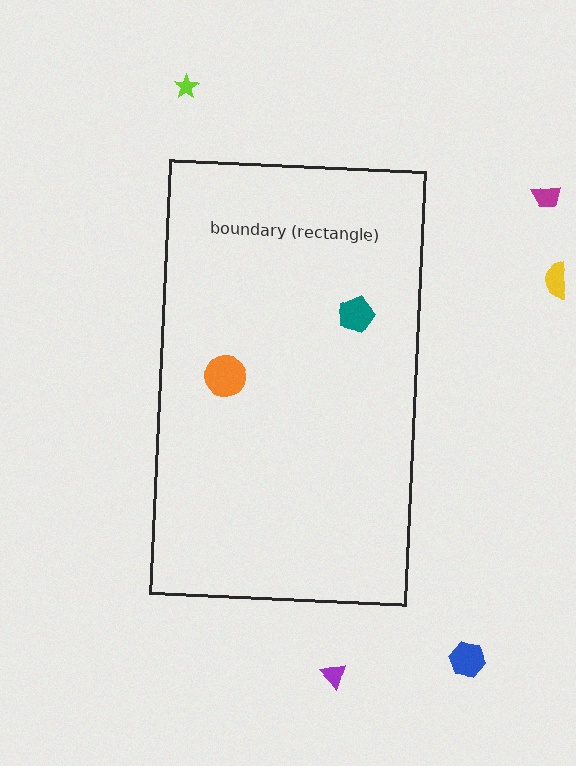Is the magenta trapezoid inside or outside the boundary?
Outside.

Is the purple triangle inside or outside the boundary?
Outside.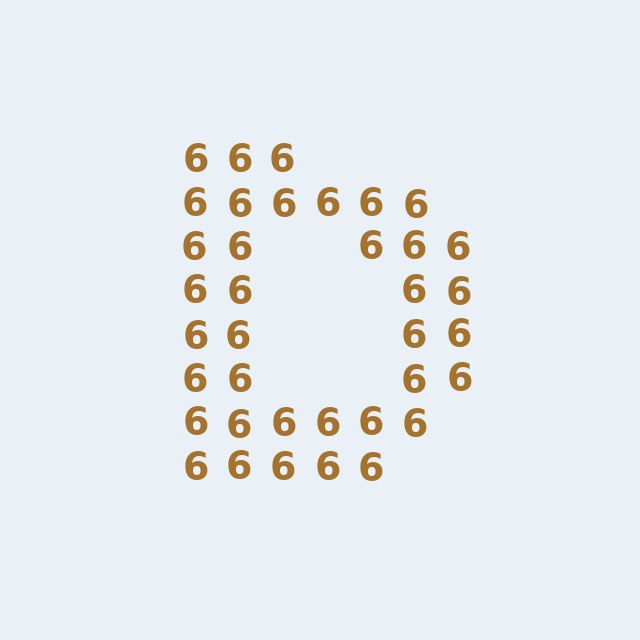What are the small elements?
The small elements are digit 6's.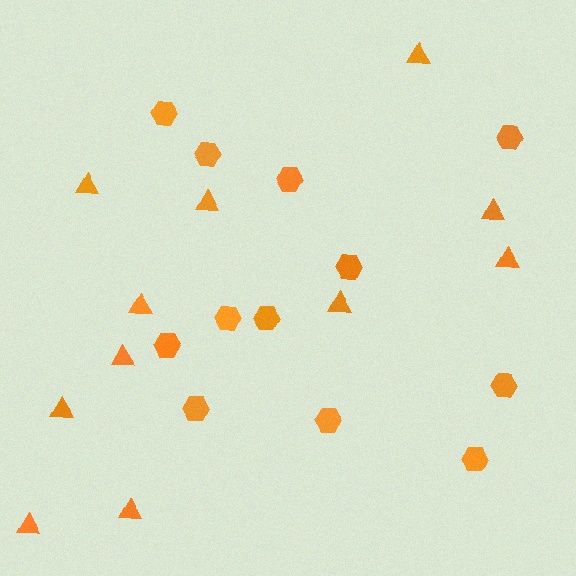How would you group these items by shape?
There are 2 groups: one group of hexagons (12) and one group of triangles (11).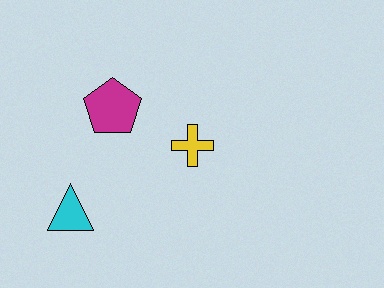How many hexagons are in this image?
There are no hexagons.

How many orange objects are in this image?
There are no orange objects.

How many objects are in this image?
There are 3 objects.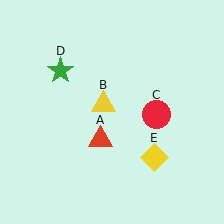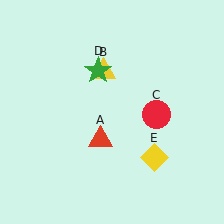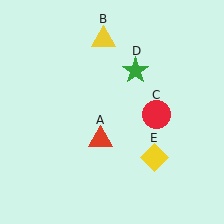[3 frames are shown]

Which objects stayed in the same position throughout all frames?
Red triangle (object A) and red circle (object C) and yellow diamond (object E) remained stationary.